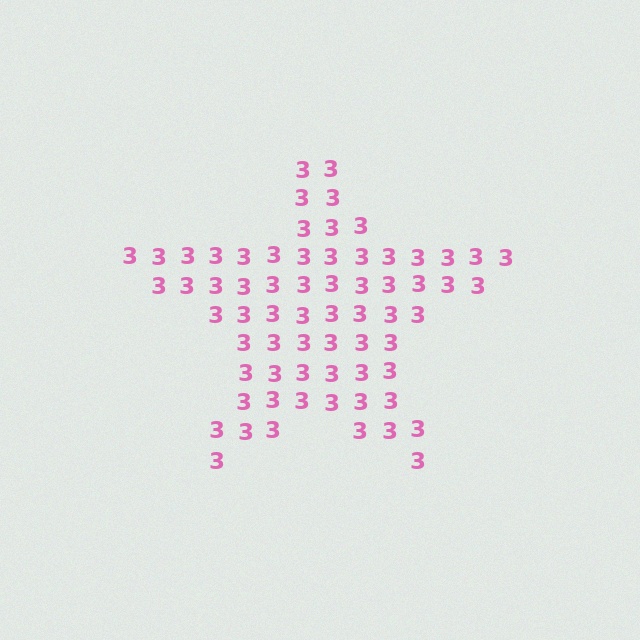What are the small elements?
The small elements are digit 3's.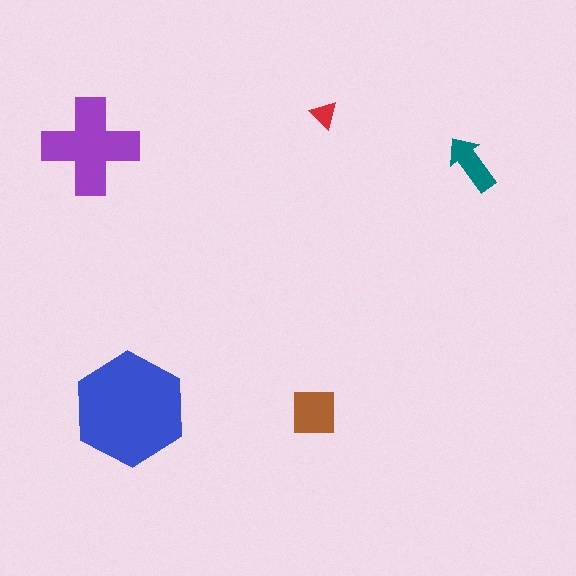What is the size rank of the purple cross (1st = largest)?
2nd.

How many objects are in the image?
There are 5 objects in the image.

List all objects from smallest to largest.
The red triangle, the teal arrow, the brown square, the purple cross, the blue hexagon.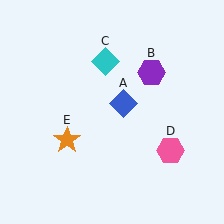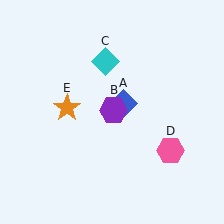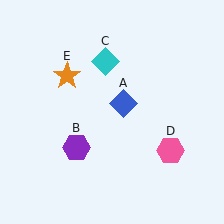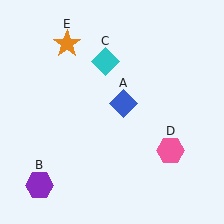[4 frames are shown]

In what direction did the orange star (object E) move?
The orange star (object E) moved up.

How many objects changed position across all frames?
2 objects changed position: purple hexagon (object B), orange star (object E).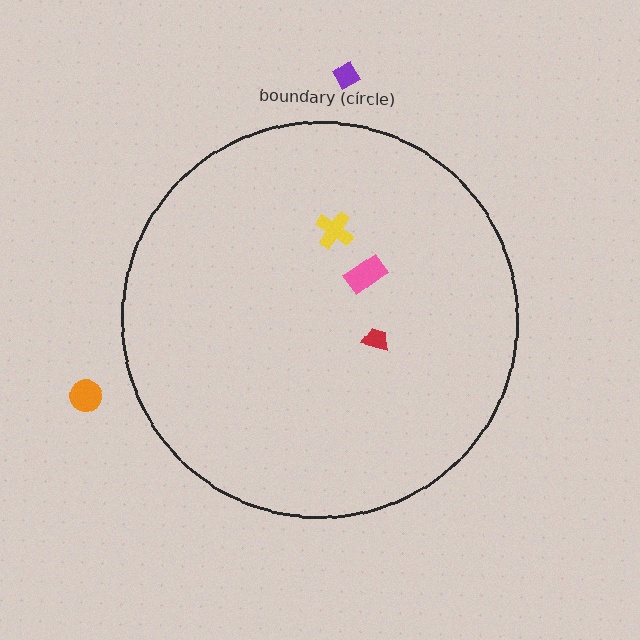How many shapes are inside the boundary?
3 inside, 2 outside.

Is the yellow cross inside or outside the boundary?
Inside.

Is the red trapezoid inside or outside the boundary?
Inside.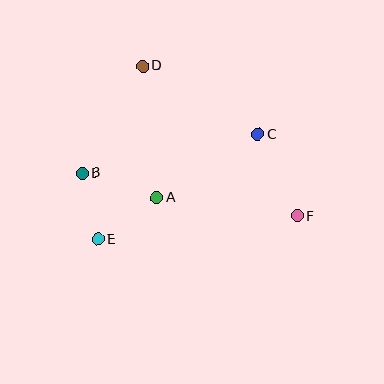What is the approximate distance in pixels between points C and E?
The distance between C and E is approximately 191 pixels.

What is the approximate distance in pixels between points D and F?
The distance between D and F is approximately 216 pixels.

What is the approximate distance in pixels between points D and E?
The distance between D and E is approximately 179 pixels.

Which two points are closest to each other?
Points B and E are closest to each other.